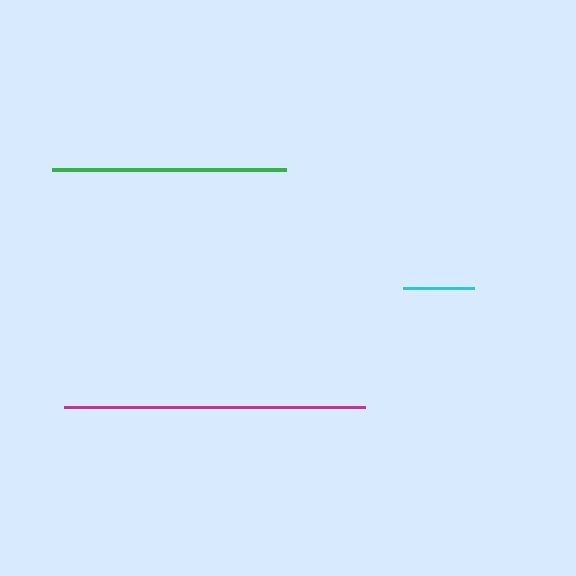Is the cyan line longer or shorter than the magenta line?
The magenta line is longer than the cyan line.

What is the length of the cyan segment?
The cyan segment is approximately 71 pixels long.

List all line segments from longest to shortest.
From longest to shortest: magenta, green, cyan.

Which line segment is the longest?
The magenta line is the longest at approximately 300 pixels.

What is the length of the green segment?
The green segment is approximately 234 pixels long.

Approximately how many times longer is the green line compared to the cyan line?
The green line is approximately 3.3 times the length of the cyan line.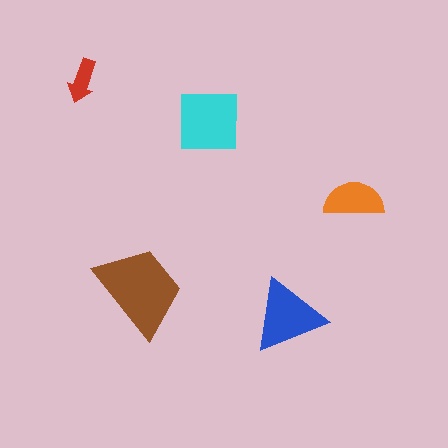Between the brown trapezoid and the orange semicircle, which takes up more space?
The brown trapezoid.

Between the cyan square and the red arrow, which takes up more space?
The cyan square.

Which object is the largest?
The brown trapezoid.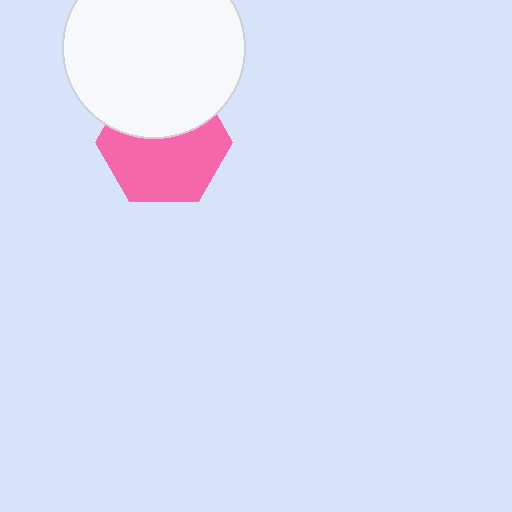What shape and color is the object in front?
The object in front is a white circle.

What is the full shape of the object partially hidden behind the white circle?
The partially hidden object is a pink hexagon.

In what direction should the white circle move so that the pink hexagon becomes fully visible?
The white circle should move up. That is the shortest direction to clear the overlap and leave the pink hexagon fully visible.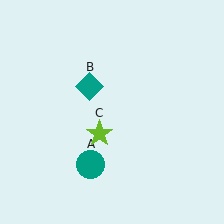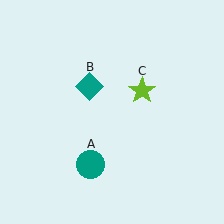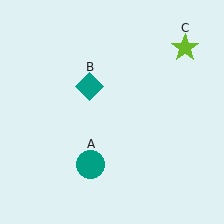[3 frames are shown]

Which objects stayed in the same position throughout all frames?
Teal circle (object A) and teal diamond (object B) remained stationary.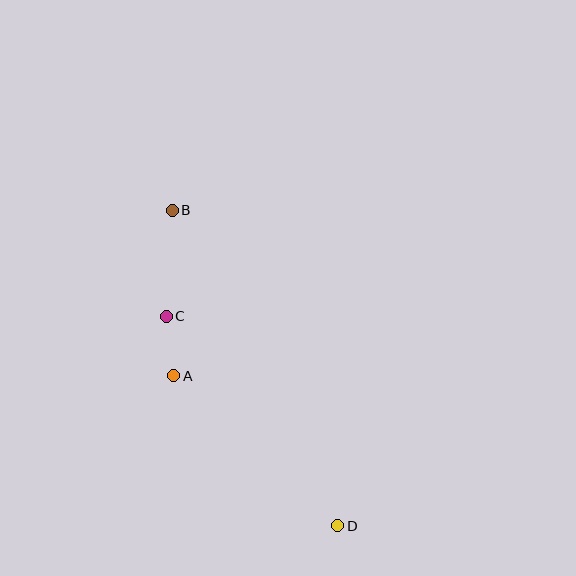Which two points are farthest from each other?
Points B and D are farthest from each other.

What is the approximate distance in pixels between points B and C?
The distance between B and C is approximately 106 pixels.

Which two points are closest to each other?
Points A and C are closest to each other.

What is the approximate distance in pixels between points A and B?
The distance between A and B is approximately 166 pixels.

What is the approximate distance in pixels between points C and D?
The distance between C and D is approximately 271 pixels.